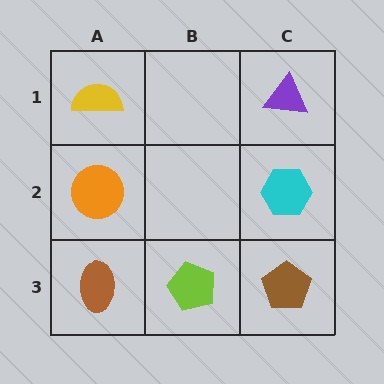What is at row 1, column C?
A purple triangle.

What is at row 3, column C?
A brown pentagon.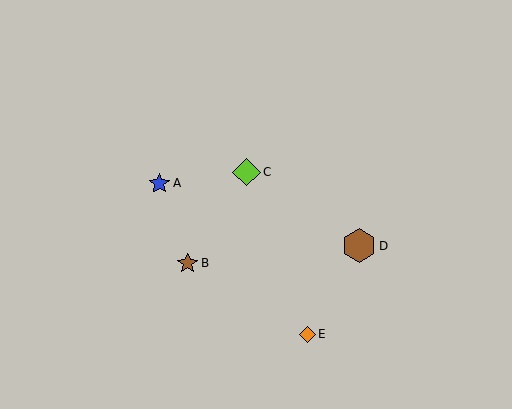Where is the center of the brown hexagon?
The center of the brown hexagon is at (359, 246).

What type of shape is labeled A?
Shape A is a blue star.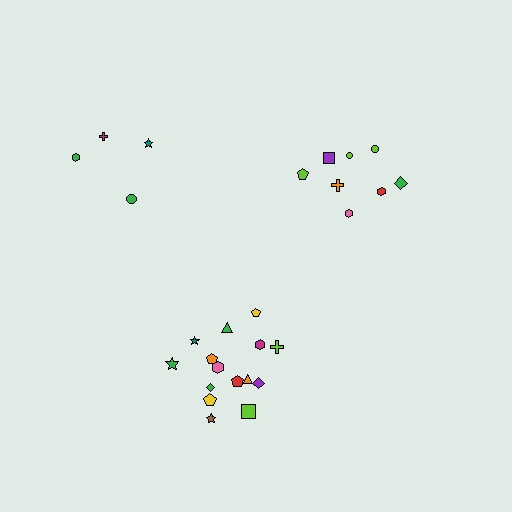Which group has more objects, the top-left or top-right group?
The top-right group.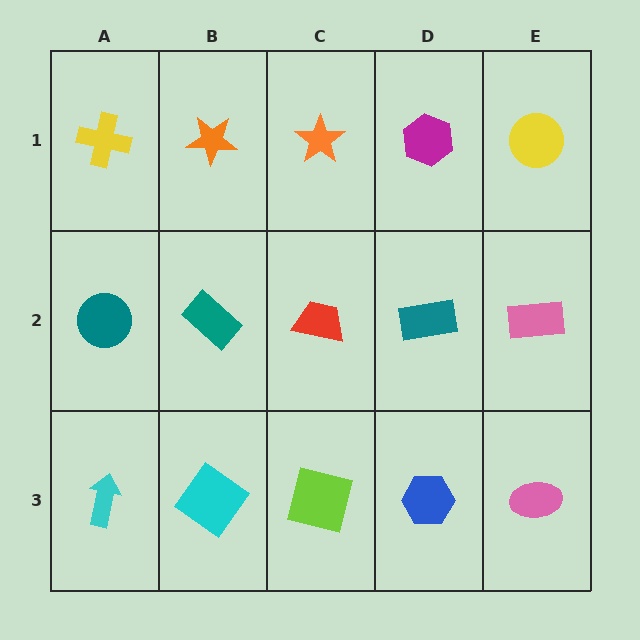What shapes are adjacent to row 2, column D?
A magenta hexagon (row 1, column D), a blue hexagon (row 3, column D), a red trapezoid (row 2, column C), a pink rectangle (row 2, column E).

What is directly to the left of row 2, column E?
A teal rectangle.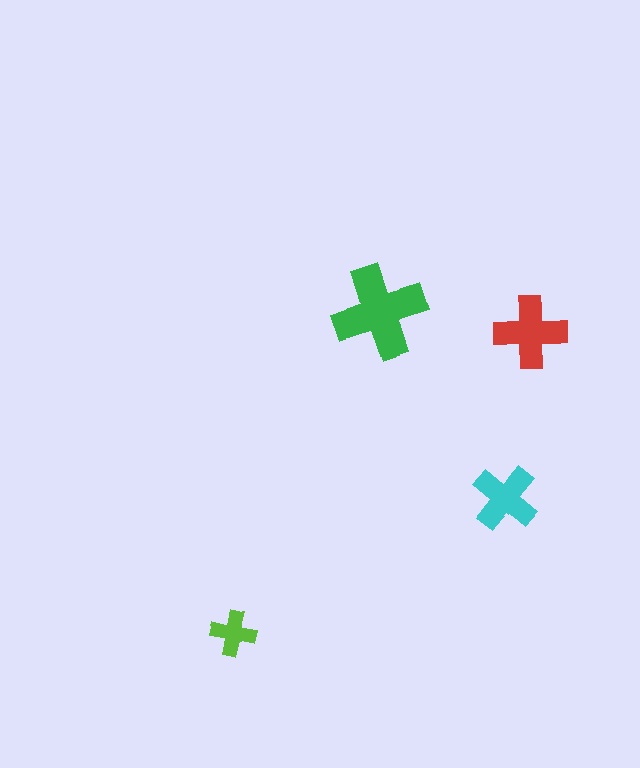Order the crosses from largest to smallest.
the green one, the red one, the cyan one, the lime one.